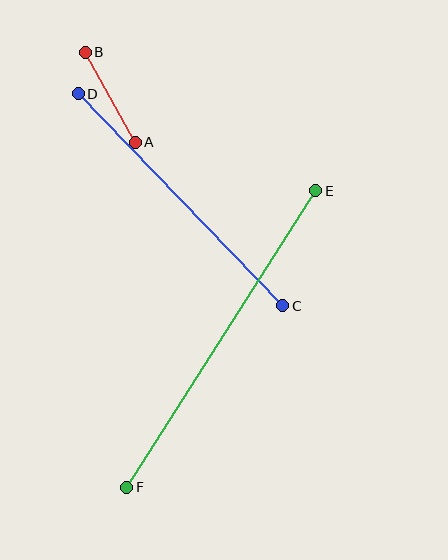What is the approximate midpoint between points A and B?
The midpoint is at approximately (110, 97) pixels.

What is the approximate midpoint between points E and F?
The midpoint is at approximately (221, 339) pixels.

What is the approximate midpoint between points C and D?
The midpoint is at approximately (180, 200) pixels.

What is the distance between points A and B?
The distance is approximately 103 pixels.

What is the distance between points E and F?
The distance is approximately 351 pixels.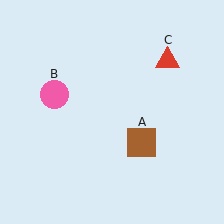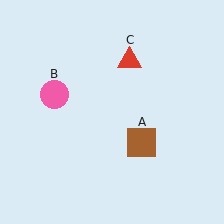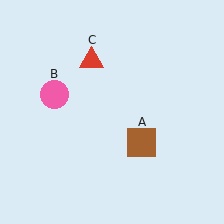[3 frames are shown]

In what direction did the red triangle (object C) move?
The red triangle (object C) moved left.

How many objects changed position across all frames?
1 object changed position: red triangle (object C).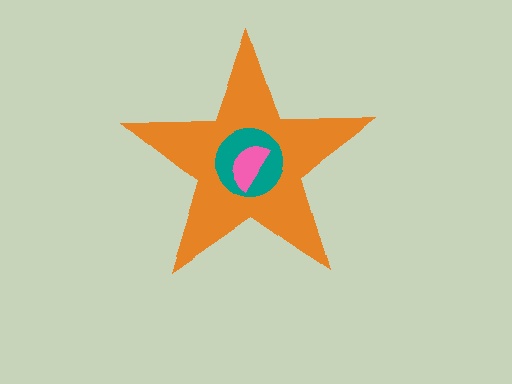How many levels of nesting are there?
3.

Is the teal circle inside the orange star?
Yes.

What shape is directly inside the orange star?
The teal circle.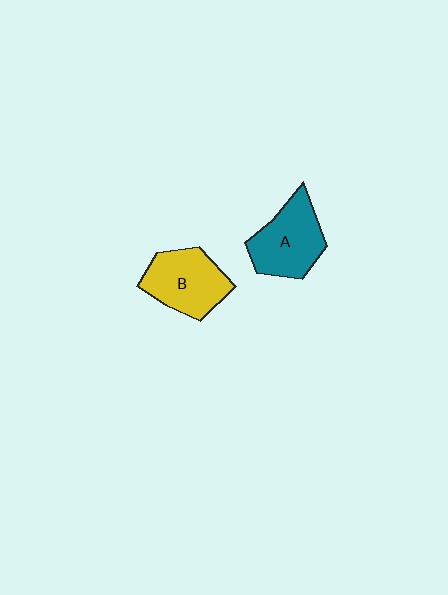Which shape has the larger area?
Shape A (teal).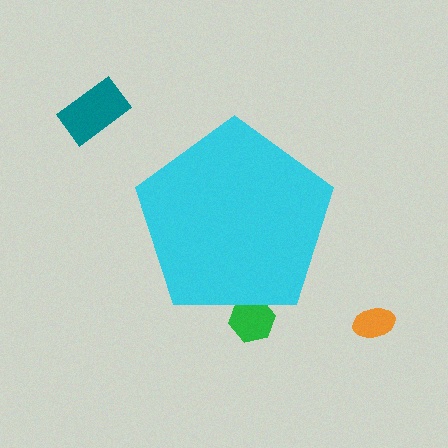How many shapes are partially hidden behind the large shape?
1 shape is partially hidden.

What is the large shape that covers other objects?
A cyan pentagon.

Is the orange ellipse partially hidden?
No, the orange ellipse is fully visible.